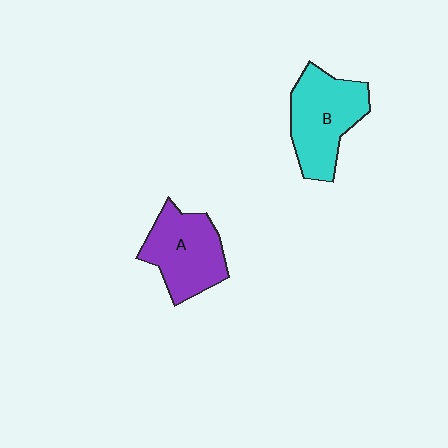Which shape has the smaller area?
Shape A (purple).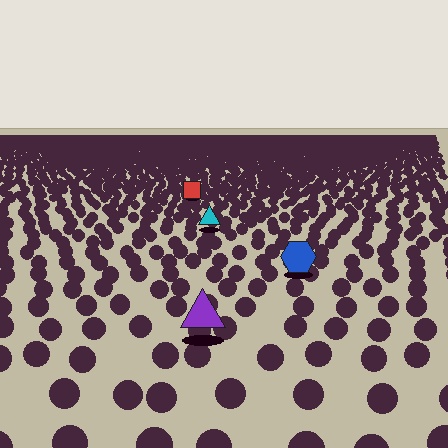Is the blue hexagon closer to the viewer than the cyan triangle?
Yes. The blue hexagon is closer — you can tell from the texture gradient: the ground texture is coarser near it.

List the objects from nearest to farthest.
From nearest to farthest: the purple triangle, the blue hexagon, the cyan triangle, the red square.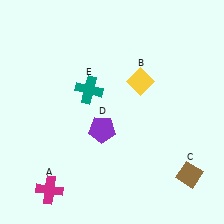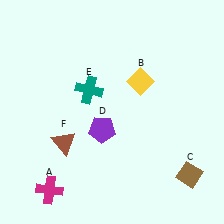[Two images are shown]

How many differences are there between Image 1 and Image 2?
There is 1 difference between the two images.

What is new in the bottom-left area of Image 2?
A brown triangle (F) was added in the bottom-left area of Image 2.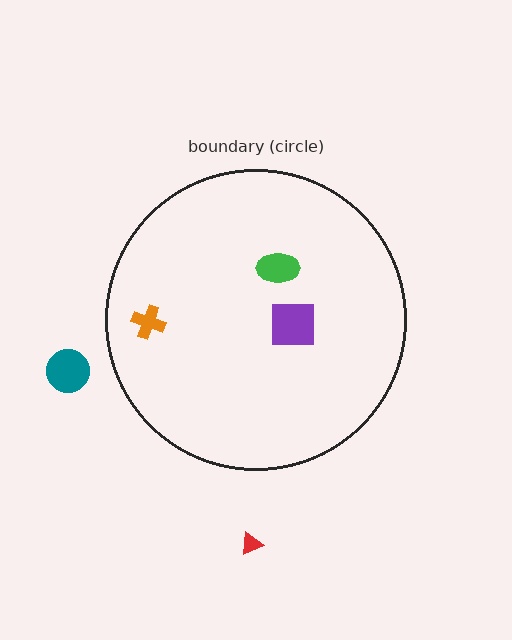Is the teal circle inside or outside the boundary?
Outside.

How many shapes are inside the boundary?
3 inside, 2 outside.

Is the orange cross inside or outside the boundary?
Inside.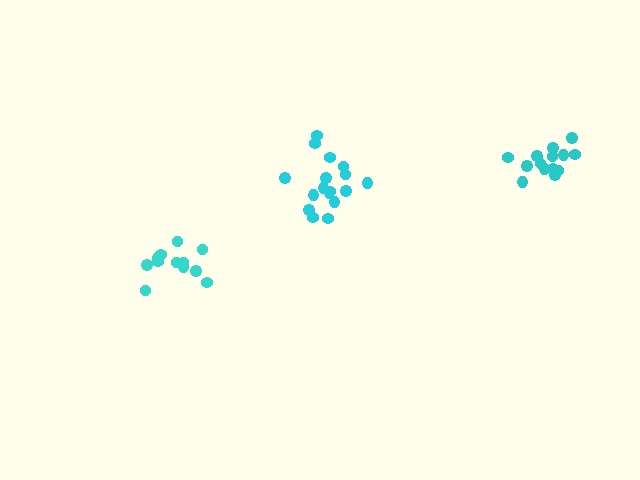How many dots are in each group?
Group 1: 12 dots, Group 2: 17 dots, Group 3: 14 dots (43 total).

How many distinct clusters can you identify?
There are 3 distinct clusters.